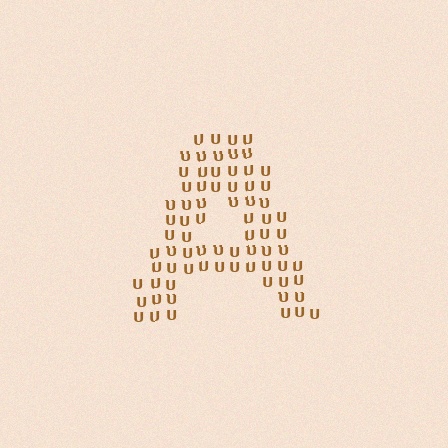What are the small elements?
The small elements are letter U's.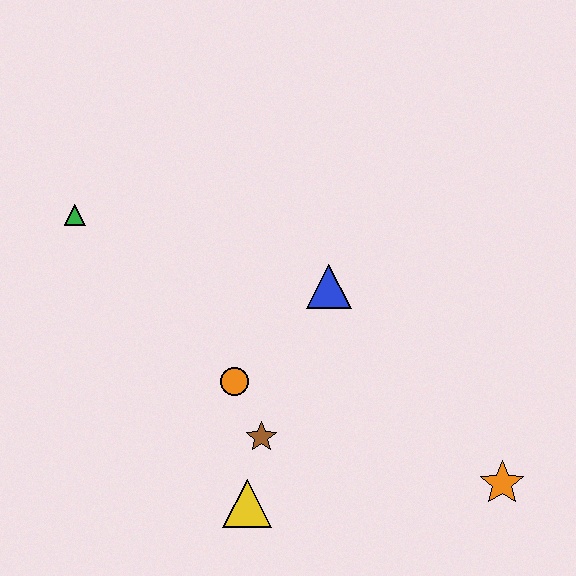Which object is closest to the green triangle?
The orange circle is closest to the green triangle.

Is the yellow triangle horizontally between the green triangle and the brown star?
Yes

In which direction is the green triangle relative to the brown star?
The green triangle is above the brown star.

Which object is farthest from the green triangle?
The orange star is farthest from the green triangle.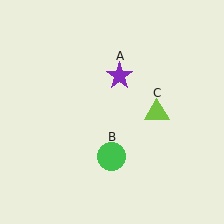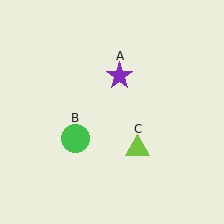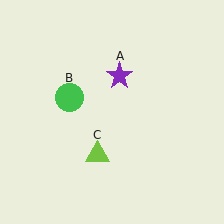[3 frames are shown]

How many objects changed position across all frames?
2 objects changed position: green circle (object B), lime triangle (object C).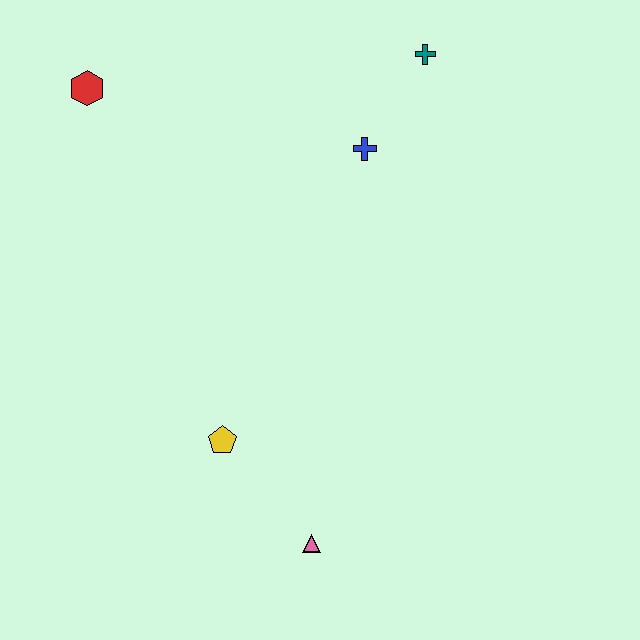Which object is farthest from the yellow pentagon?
The teal cross is farthest from the yellow pentagon.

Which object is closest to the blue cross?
The teal cross is closest to the blue cross.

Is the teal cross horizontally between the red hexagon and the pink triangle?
No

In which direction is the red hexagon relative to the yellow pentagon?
The red hexagon is above the yellow pentagon.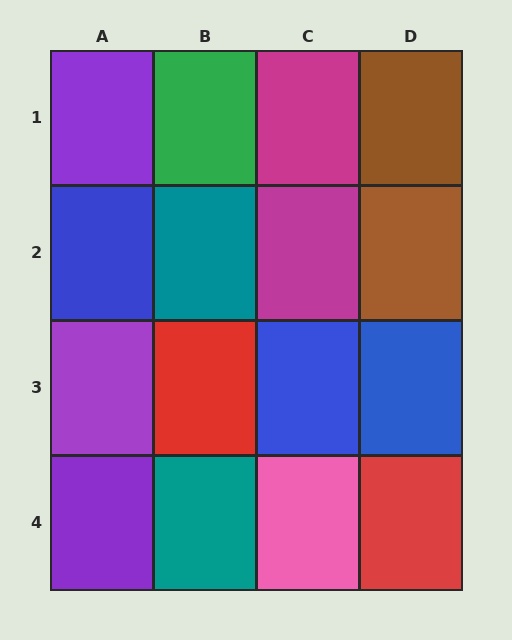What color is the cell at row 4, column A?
Purple.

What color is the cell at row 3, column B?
Red.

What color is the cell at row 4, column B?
Teal.